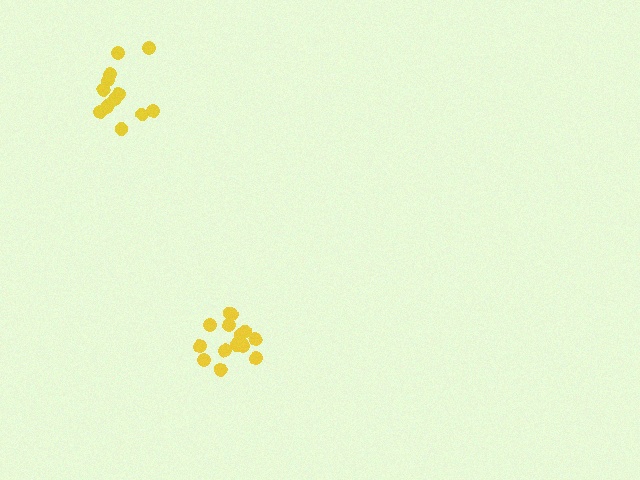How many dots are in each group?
Group 1: 16 dots, Group 2: 13 dots (29 total).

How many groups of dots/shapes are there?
There are 2 groups.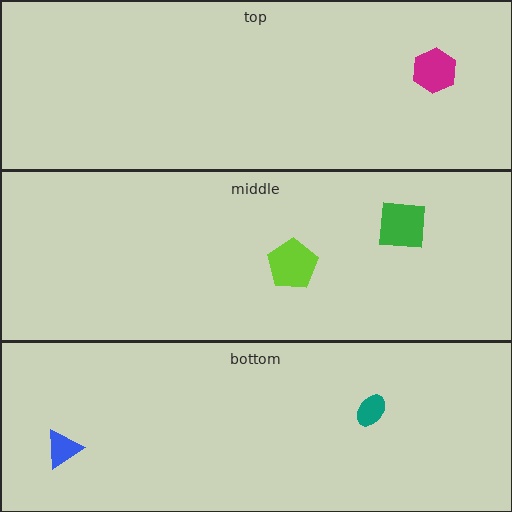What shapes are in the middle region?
The lime pentagon, the green square.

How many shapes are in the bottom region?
2.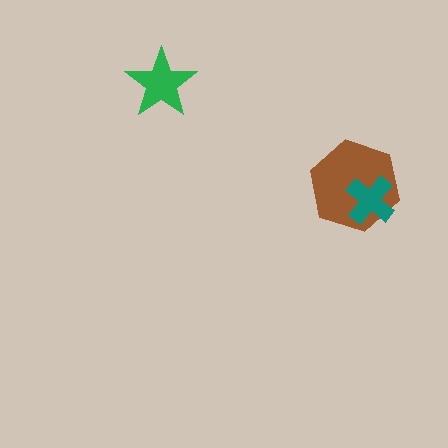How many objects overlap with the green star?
0 objects overlap with the green star.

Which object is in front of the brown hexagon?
The teal cross is in front of the brown hexagon.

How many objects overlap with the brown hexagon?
1 object overlaps with the brown hexagon.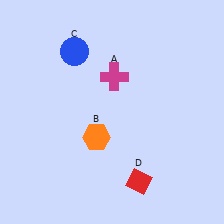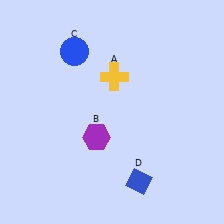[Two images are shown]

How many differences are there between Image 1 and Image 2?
There are 3 differences between the two images.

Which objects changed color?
A changed from magenta to yellow. B changed from orange to purple. D changed from red to blue.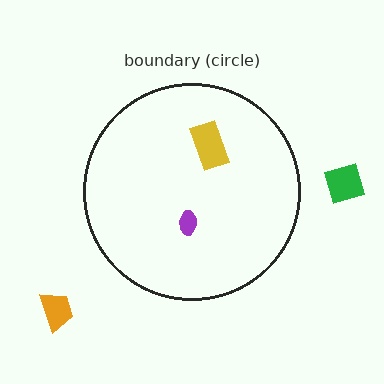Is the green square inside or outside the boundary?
Outside.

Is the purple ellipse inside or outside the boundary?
Inside.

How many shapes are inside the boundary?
2 inside, 2 outside.